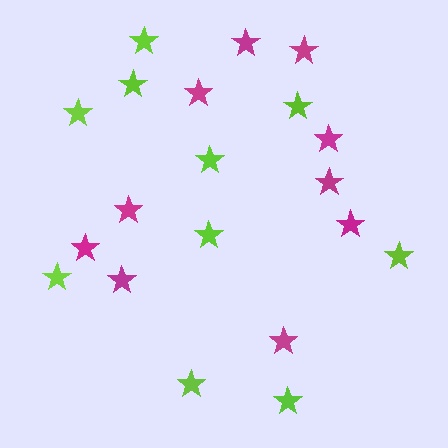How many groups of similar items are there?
There are 2 groups: one group of lime stars (10) and one group of magenta stars (10).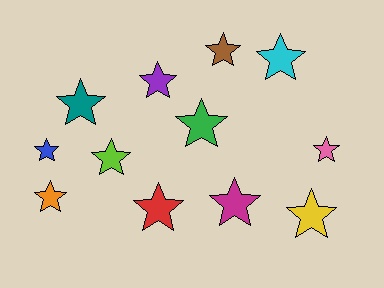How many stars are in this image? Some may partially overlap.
There are 12 stars.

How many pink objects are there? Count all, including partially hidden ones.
There is 1 pink object.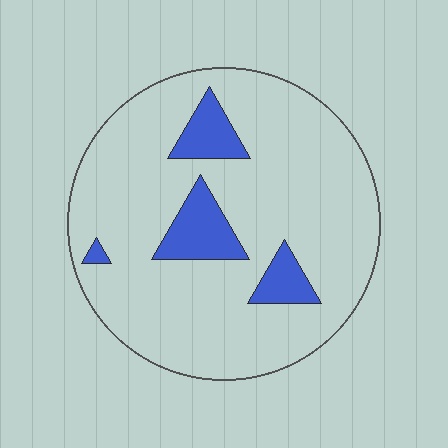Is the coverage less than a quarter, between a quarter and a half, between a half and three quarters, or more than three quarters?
Less than a quarter.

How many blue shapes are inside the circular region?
4.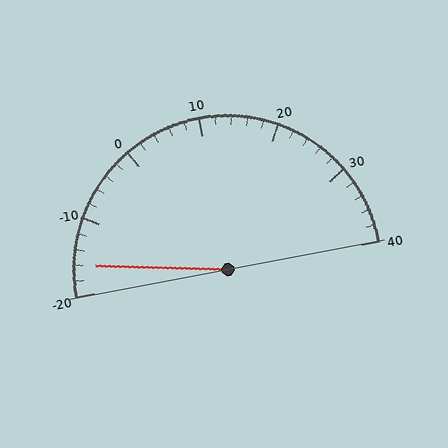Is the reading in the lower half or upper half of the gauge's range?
The reading is in the lower half of the range (-20 to 40).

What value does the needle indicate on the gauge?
The needle indicates approximately -16.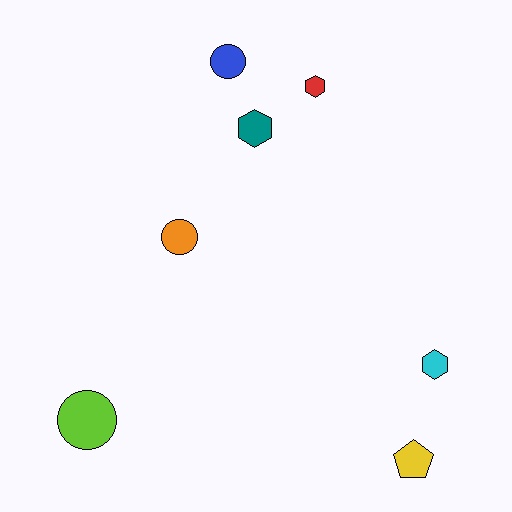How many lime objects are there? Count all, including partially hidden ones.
There is 1 lime object.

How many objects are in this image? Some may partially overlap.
There are 7 objects.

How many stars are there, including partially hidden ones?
There are no stars.